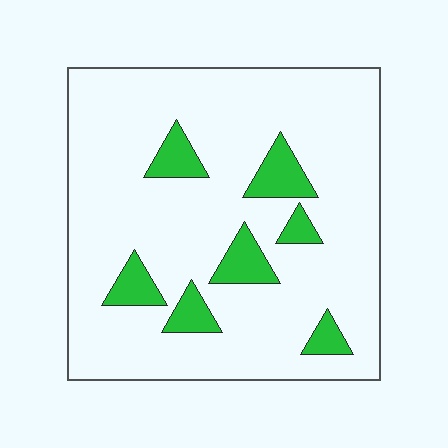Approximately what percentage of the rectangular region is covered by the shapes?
Approximately 15%.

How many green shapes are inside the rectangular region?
7.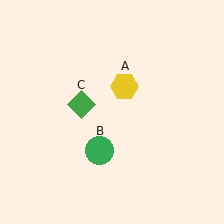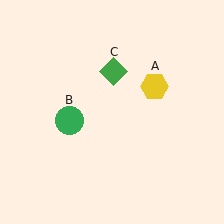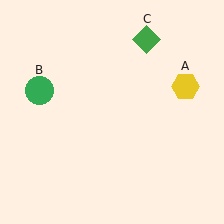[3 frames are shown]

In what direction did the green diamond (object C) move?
The green diamond (object C) moved up and to the right.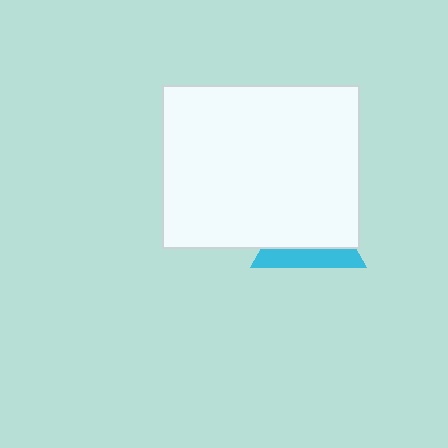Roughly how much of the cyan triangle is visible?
A small part of it is visible (roughly 32%).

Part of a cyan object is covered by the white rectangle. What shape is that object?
It is a triangle.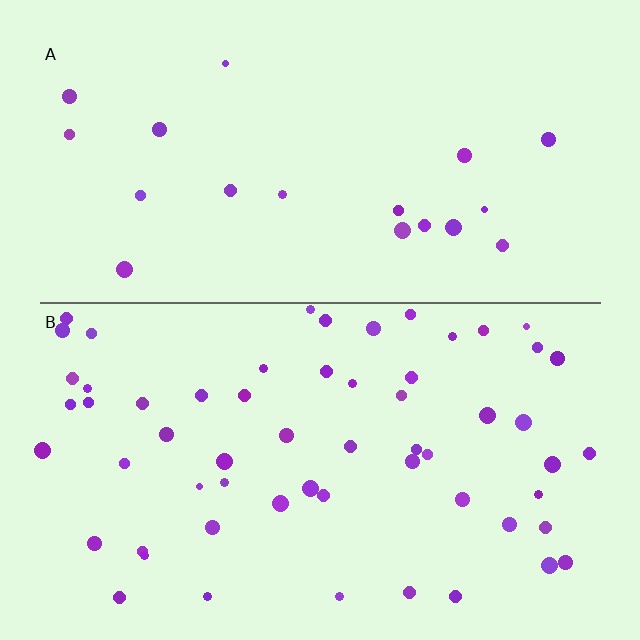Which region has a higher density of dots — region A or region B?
B (the bottom).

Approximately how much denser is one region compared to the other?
Approximately 3.1× — region B over region A.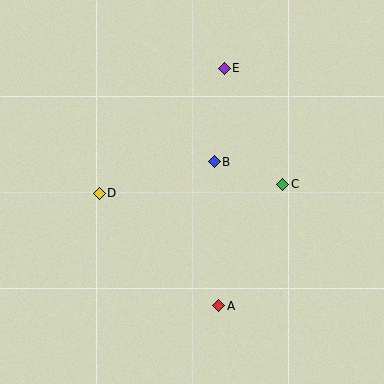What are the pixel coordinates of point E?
Point E is at (224, 68).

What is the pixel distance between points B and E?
The distance between B and E is 94 pixels.